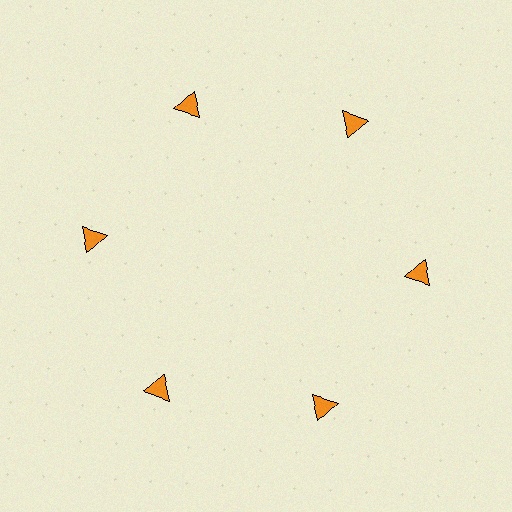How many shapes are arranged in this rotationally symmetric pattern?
There are 6 shapes, arranged in 6 groups of 1.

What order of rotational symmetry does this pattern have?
This pattern has 6-fold rotational symmetry.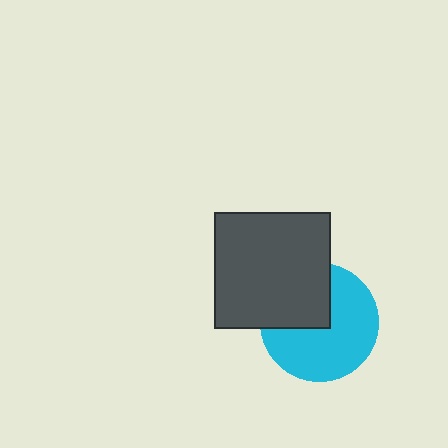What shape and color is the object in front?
The object in front is a dark gray square.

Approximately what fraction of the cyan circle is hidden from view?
Roughly 36% of the cyan circle is hidden behind the dark gray square.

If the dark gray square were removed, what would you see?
You would see the complete cyan circle.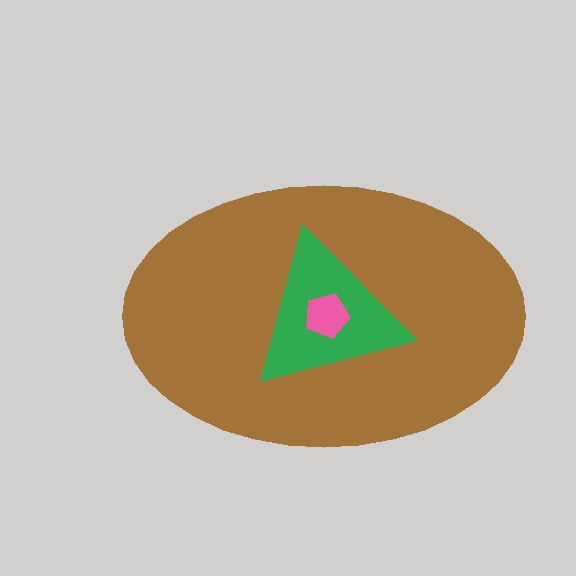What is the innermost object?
The pink pentagon.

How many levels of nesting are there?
3.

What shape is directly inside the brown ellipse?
The green triangle.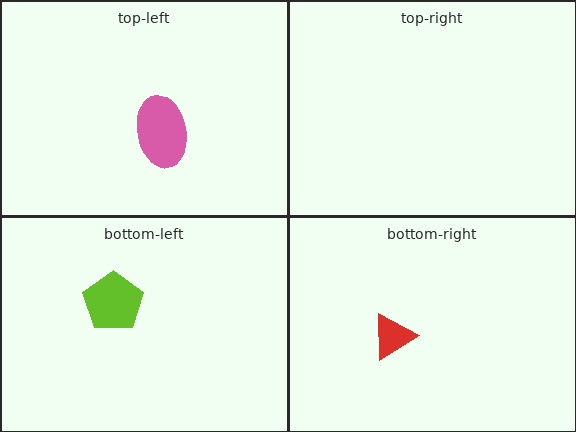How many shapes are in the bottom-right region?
1.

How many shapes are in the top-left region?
1.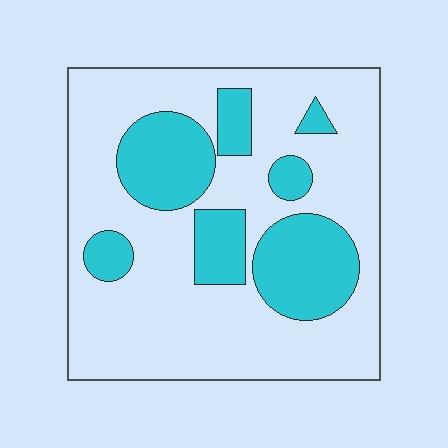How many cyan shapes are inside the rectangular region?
7.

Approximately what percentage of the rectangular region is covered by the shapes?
Approximately 30%.